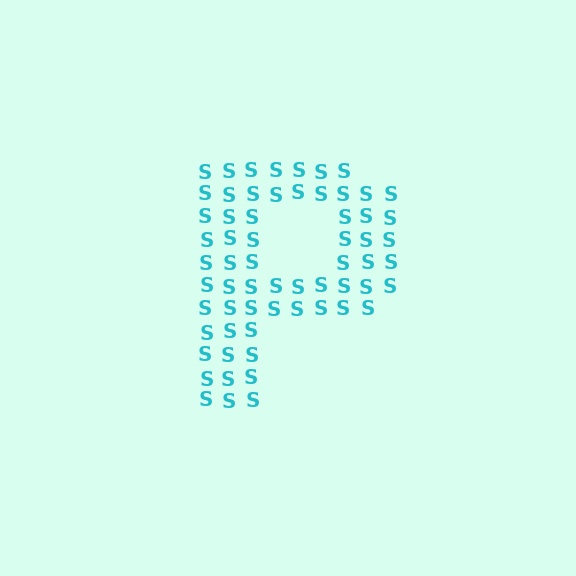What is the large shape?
The large shape is the letter P.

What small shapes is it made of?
It is made of small letter S's.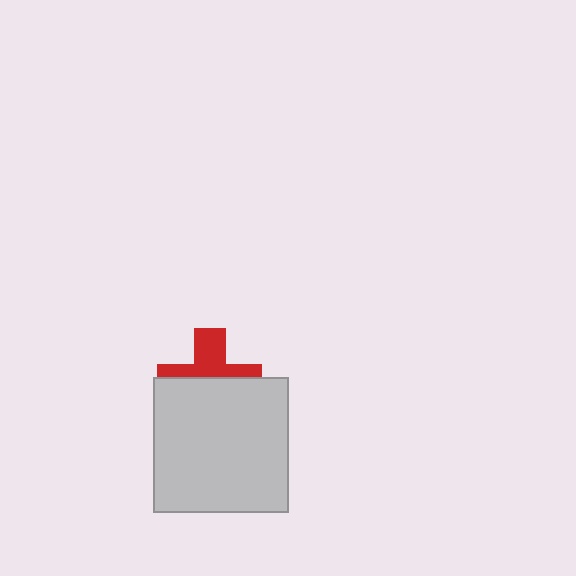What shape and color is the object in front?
The object in front is a light gray square.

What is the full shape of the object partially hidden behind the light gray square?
The partially hidden object is a red cross.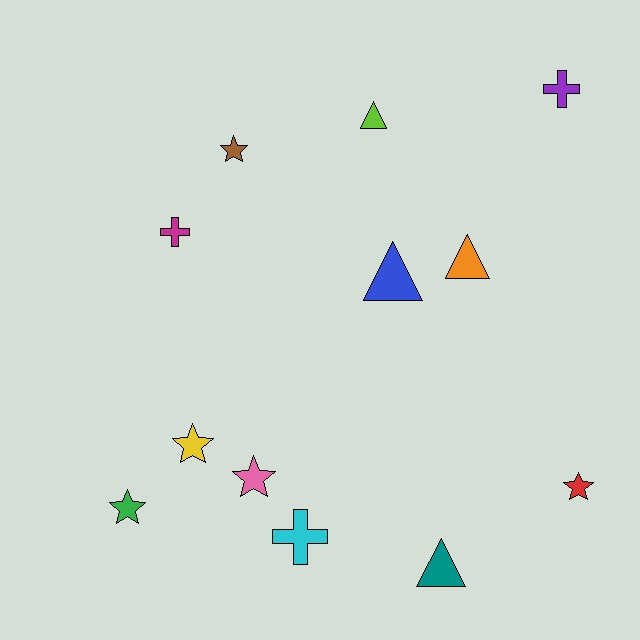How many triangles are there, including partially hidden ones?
There are 4 triangles.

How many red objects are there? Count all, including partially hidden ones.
There is 1 red object.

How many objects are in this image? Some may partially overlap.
There are 12 objects.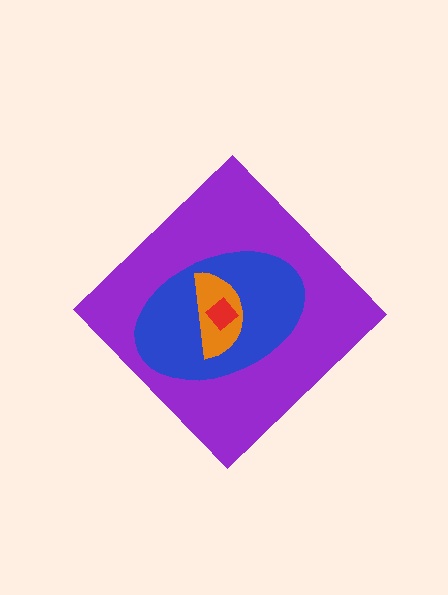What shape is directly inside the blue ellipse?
The orange semicircle.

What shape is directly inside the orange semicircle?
The red diamond.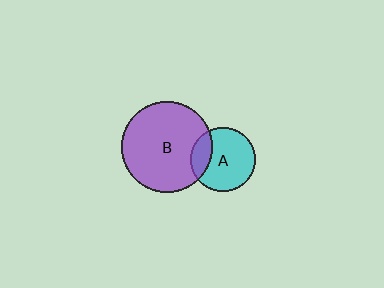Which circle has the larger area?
Circle B (purple).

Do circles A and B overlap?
Yes.